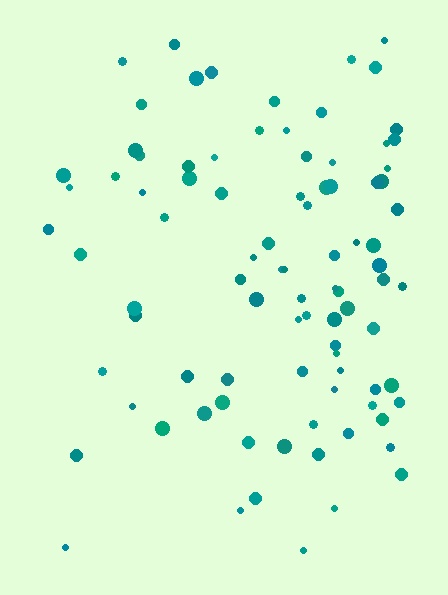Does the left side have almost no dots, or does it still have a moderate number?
Still a moderate number, just noticeably fewer than the right.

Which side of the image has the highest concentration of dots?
The right.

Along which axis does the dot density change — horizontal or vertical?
Horizontal.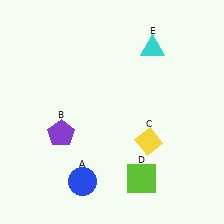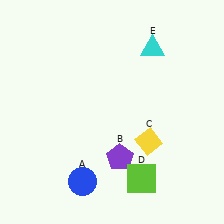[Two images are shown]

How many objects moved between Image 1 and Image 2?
1 object moved between the two images.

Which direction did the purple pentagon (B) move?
The purple pentagon (B) moved right.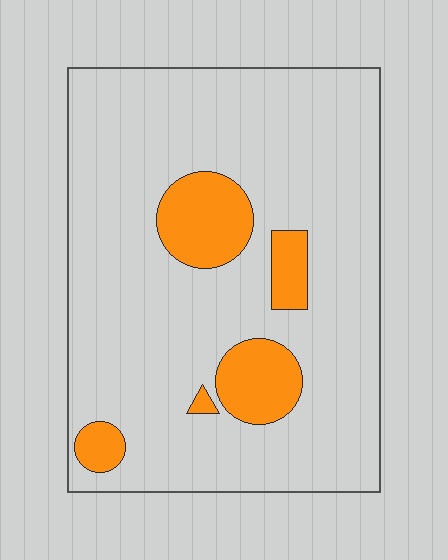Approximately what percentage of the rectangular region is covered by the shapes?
Approximately 15%.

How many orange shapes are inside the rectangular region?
5.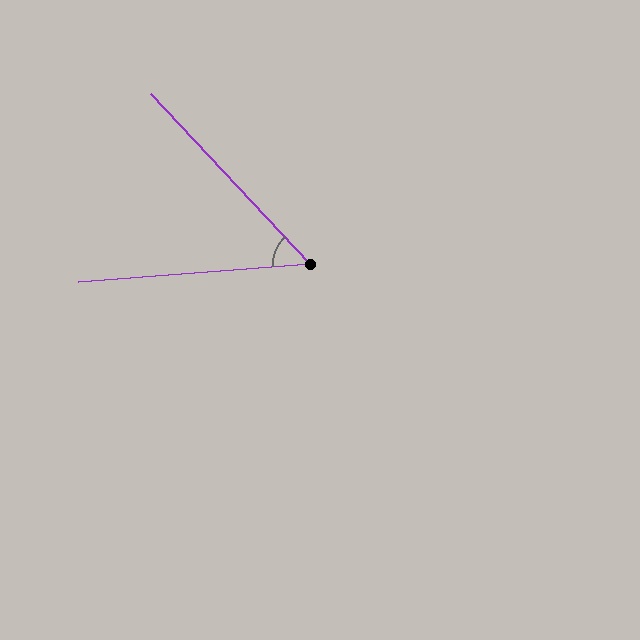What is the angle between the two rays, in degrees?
Approximately 51 degrees.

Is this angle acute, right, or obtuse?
It is acute.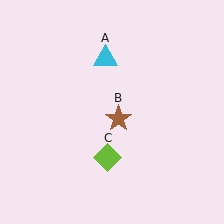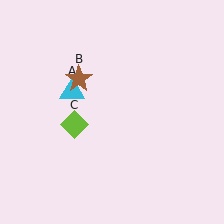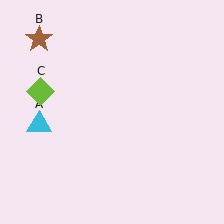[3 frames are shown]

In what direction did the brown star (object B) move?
The brown star (object B) moved up and to the left.